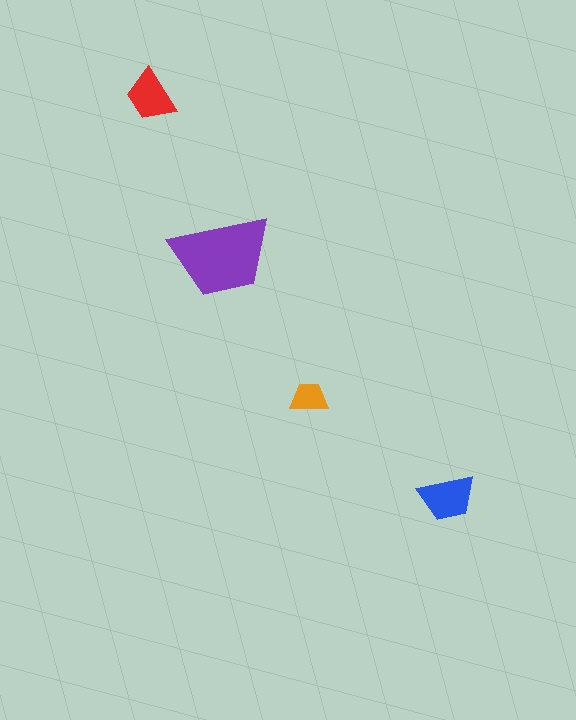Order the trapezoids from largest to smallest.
the purple one, the blue one, the red one, the orange one.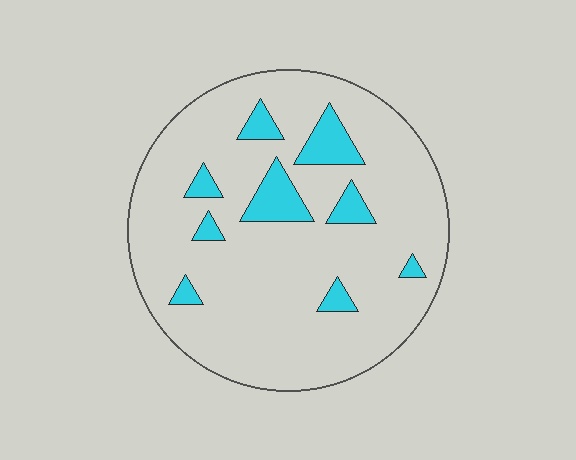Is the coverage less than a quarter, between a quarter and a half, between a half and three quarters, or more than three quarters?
Less than a quarter.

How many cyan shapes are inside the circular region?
9.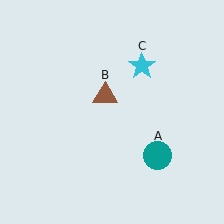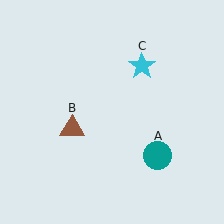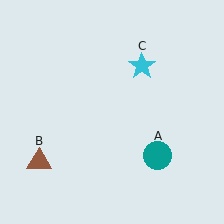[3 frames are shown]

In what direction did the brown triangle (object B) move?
The brown triangle (object B) moved down and to the left.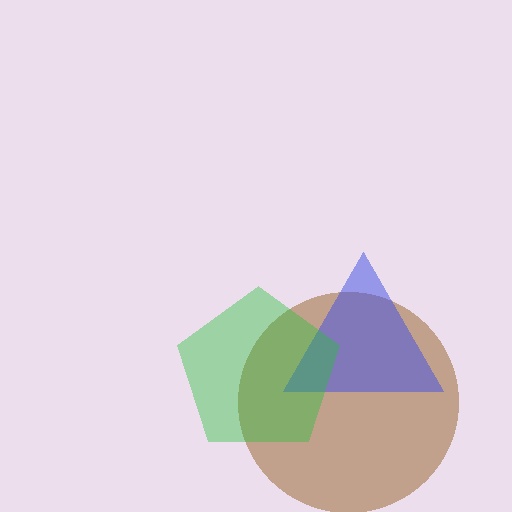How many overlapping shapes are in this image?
There are 3 overlapping shapes in the image.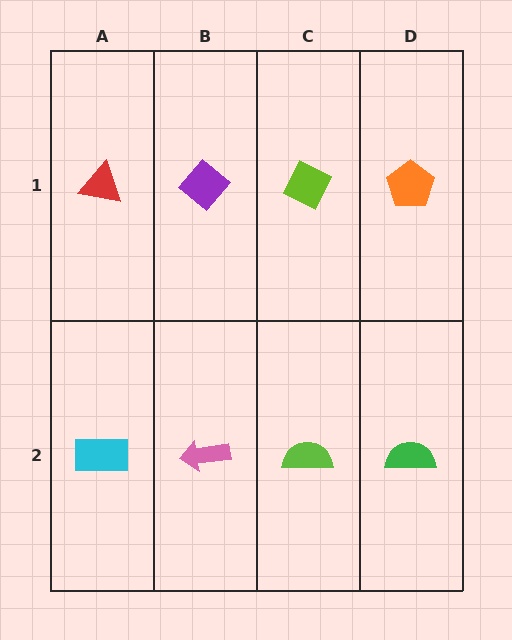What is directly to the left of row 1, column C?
A purple diamond.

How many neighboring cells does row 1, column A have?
2.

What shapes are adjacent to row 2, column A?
A red triangle (row 1, column A), a pink arrow (row 2, column B).